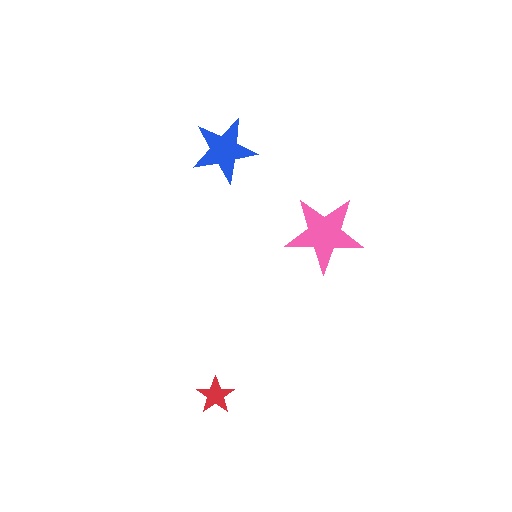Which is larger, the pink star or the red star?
The pink one.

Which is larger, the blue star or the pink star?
The pink one.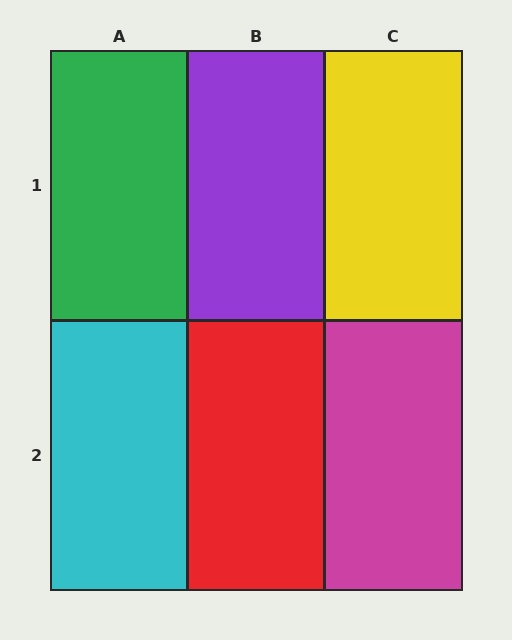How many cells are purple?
1 cell is purple.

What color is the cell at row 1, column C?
Yellow.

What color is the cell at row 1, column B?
Purple.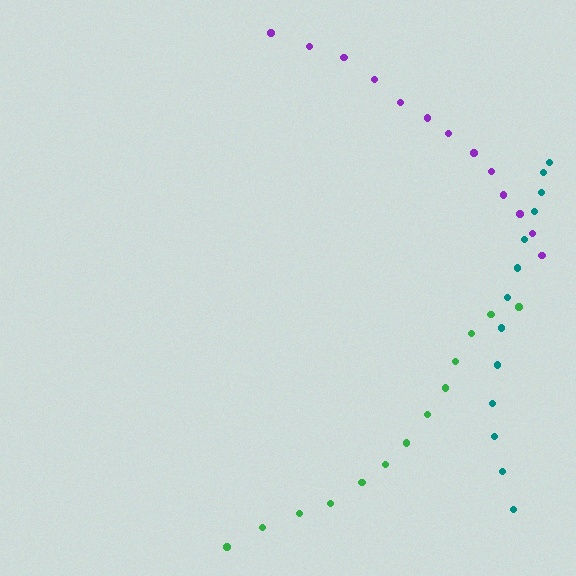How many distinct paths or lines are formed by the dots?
There are 3 distinct paths.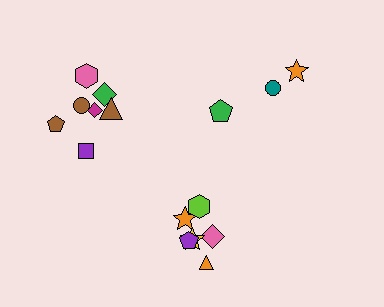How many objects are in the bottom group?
There are 6 objects.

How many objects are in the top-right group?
There are 3 objects.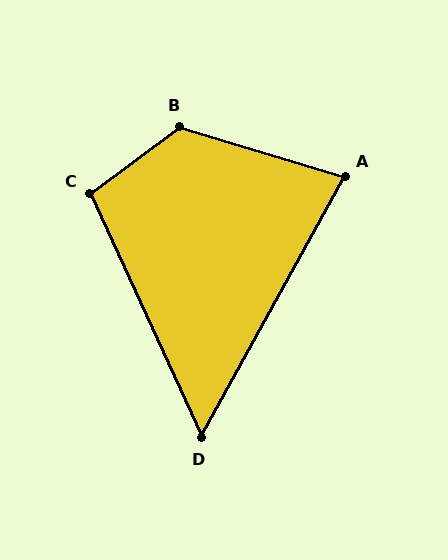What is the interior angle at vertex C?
Approximately 102 degrees (obtuse).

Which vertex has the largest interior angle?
B, at approximately 127 degrees.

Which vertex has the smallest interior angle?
D, at approximately 53 degrees.